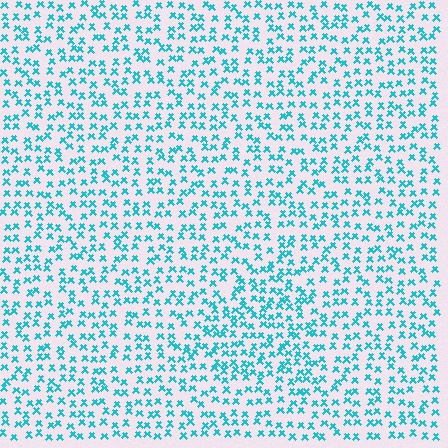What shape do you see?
I see a triangle.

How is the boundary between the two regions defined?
The boundary is defined by a change in element density (approximately 1.4x ratio). All elements are the same color, size, and shape.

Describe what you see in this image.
The image contains small cyan elements arranged at two different densities. A triangle-shaped region is visible where the elements are more densely packed than the surrounding area.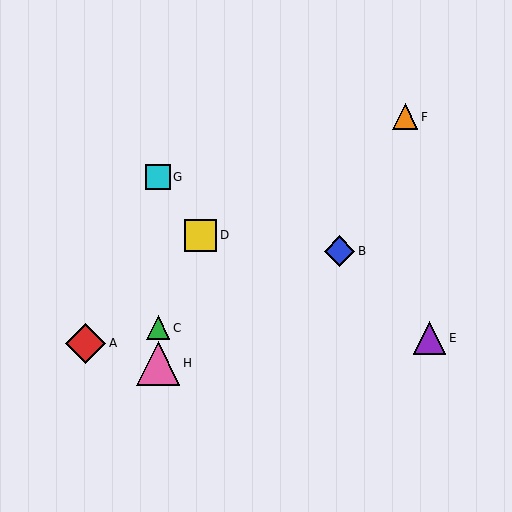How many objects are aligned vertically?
3 objects (C, G, H) are aligned vertically.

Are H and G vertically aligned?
Yes, both are at x≈158.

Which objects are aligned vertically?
Objects C, G, H are aligned vertically.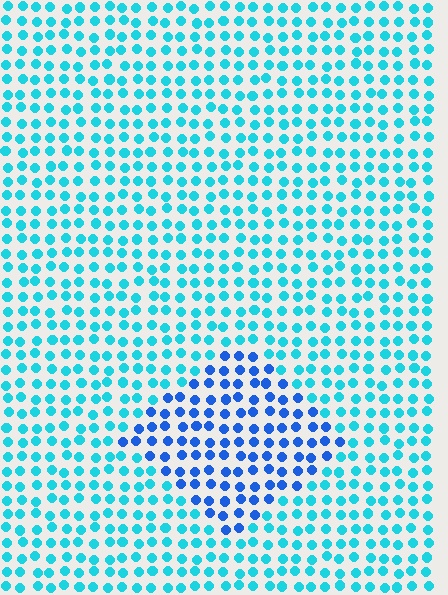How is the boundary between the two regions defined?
The boundary is defined purely by a slight shift in hue (about 36 degrees). Spacing, size, and orientation are identical on both sides.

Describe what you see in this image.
The image is filled with small cyan elements in a uniform arrangement. A diamond-shaped region is visible where the elements are tinted to a slightly different hue, forming a subtle color boundary.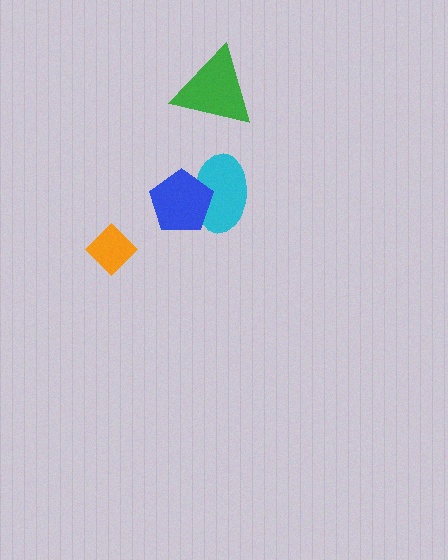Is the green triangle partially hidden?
No, no other shape covers it.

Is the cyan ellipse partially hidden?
Yes, it is partially covered by another shape.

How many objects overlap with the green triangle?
0 objects overlap with the green triangle.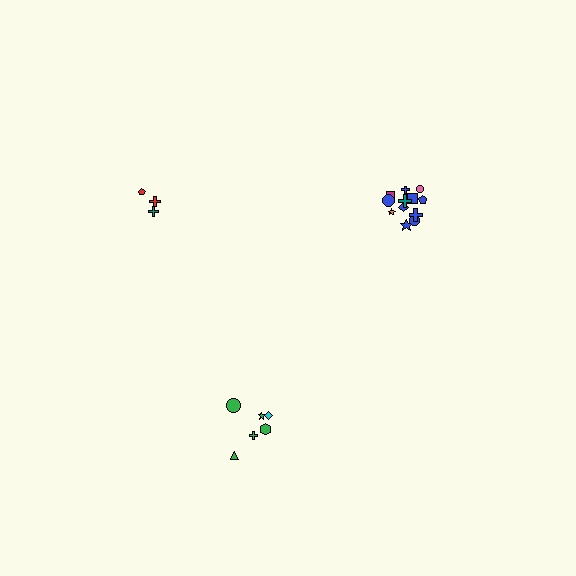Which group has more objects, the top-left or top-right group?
The top-right group.